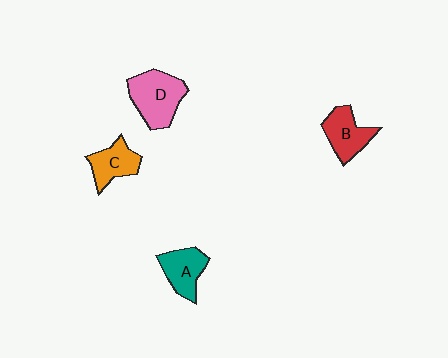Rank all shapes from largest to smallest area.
From largest to smallest: D (pink), B (red), A (teal), C (orange).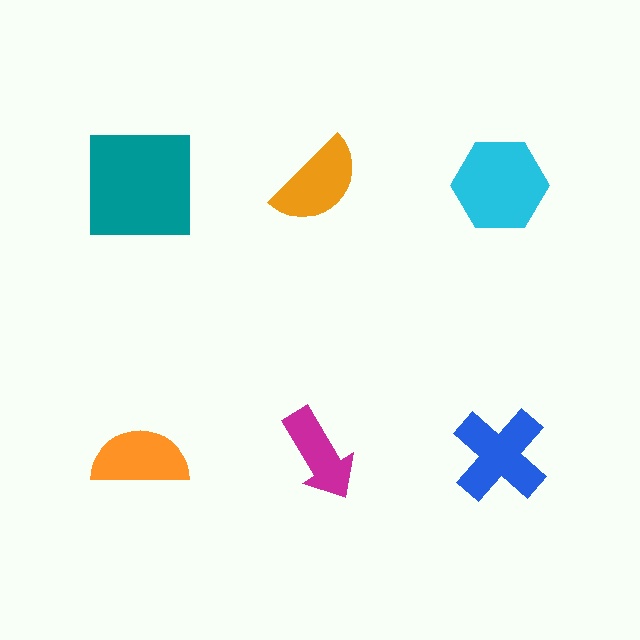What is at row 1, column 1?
A teal square.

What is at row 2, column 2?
A magenta arrow.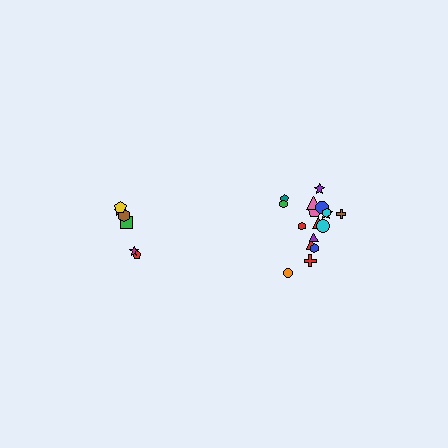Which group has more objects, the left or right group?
The right group.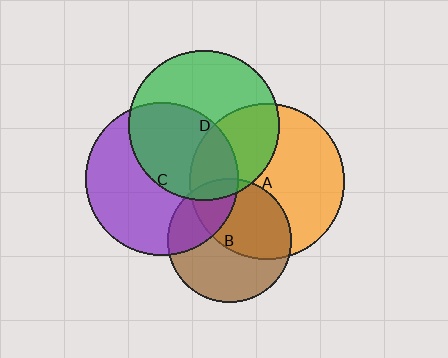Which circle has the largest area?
Circle A (orange).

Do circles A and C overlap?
Yes.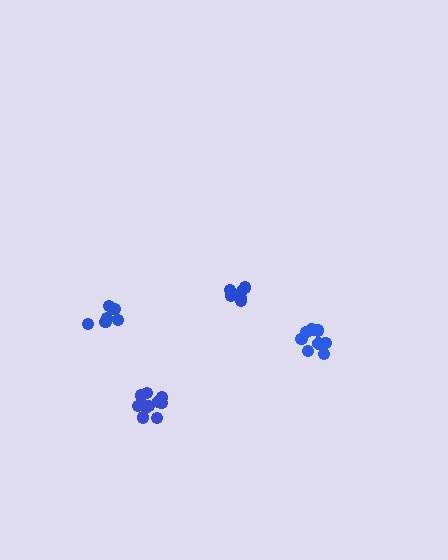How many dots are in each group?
Group 1: 12 dots, Group 2: 6 dots, Group 3: 10 dots, Group 4: 6 dots (34 total).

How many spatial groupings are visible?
There are 4 spatial groupings.